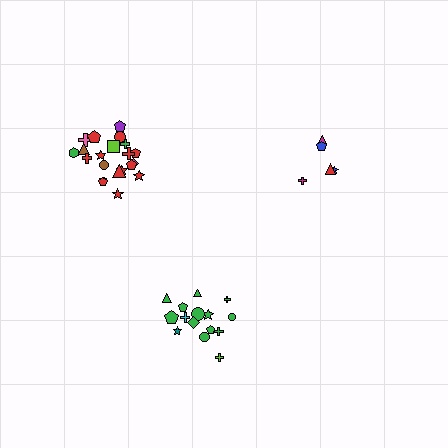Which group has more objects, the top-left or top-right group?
The top-left group.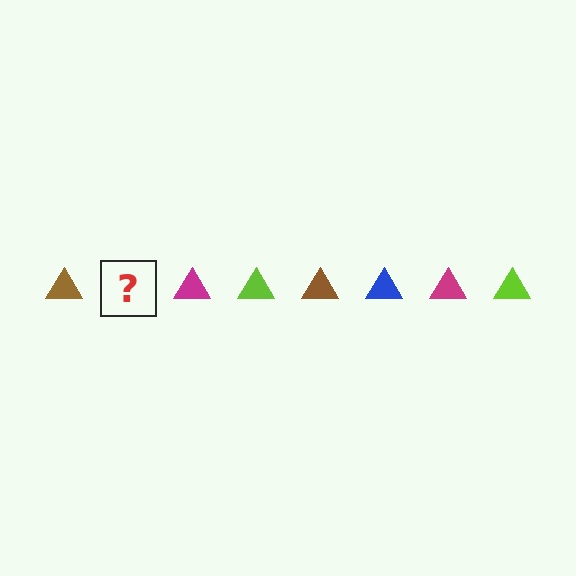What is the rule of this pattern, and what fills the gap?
The rule is that the pattern cycles through brown, blue, magenta, lime triangles. The gap should be filled with a blue triangle.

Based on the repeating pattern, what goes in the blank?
The blank should be a blue triangle.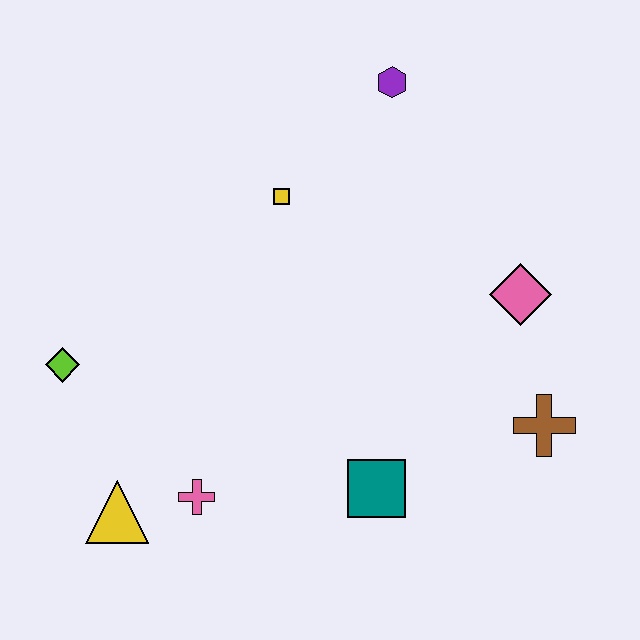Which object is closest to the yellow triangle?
The pink cross is closest to the yellow triangle.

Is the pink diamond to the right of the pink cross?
Yes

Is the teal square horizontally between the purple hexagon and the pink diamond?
No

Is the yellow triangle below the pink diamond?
Yes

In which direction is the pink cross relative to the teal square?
The pink cross is to the left of the teal square.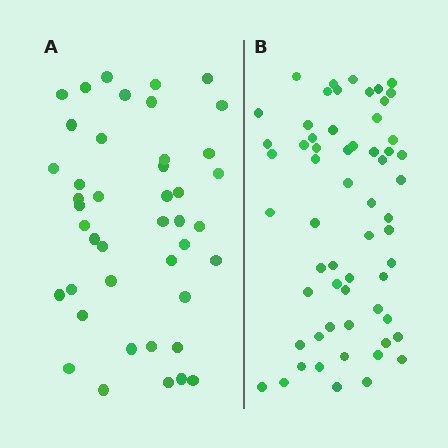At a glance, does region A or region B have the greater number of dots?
Region B (the right region) has more dots.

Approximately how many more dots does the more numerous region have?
Region B has approximately 15 more dots than region A.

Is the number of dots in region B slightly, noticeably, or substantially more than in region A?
Region B has noticeably more, but not dramatically so. The ratio is roughly 1.4 to 1.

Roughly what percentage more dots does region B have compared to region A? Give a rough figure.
About 40% more.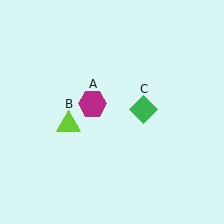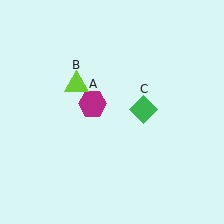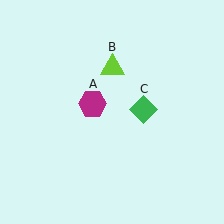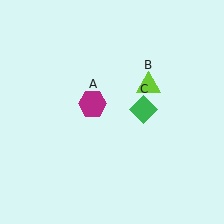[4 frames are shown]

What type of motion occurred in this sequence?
The lime triangle (object B) rotated clockwise around the center of the scene.